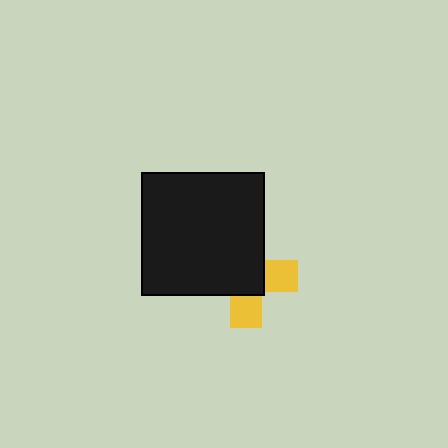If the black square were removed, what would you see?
You would see the complete yellow cross.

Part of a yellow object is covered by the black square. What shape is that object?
It is a cross.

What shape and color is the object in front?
The object in front is a black square.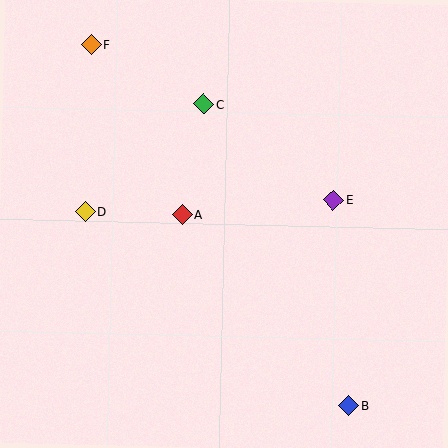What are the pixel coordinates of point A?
Point A is at (183, 215).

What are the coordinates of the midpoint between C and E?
The midpoint between C and E is at (268, 152).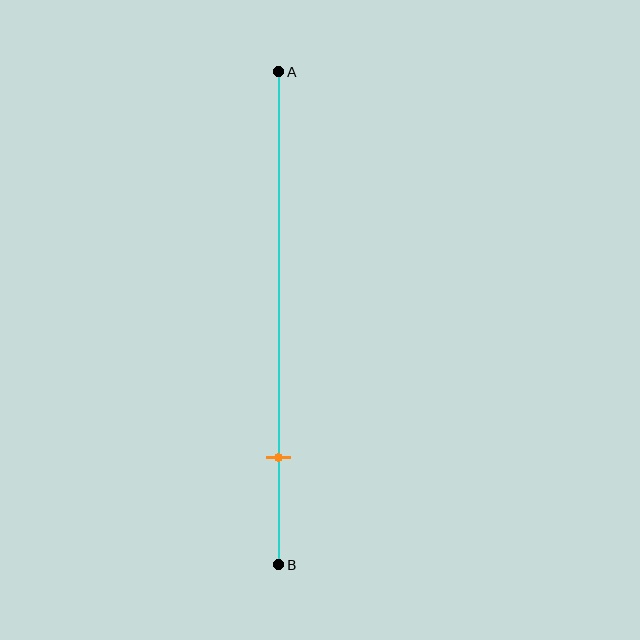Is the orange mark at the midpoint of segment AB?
No, the mark is at about 80% from A, not at the 50% midpoint.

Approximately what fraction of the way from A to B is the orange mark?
The orange mark is approximately 80% of the way from A to B.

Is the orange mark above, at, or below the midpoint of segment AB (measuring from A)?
The orange mark is below the midpoint of segment AB.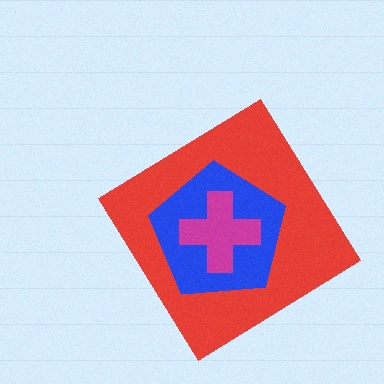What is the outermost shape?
The red diamond.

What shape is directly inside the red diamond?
The blue pentagon.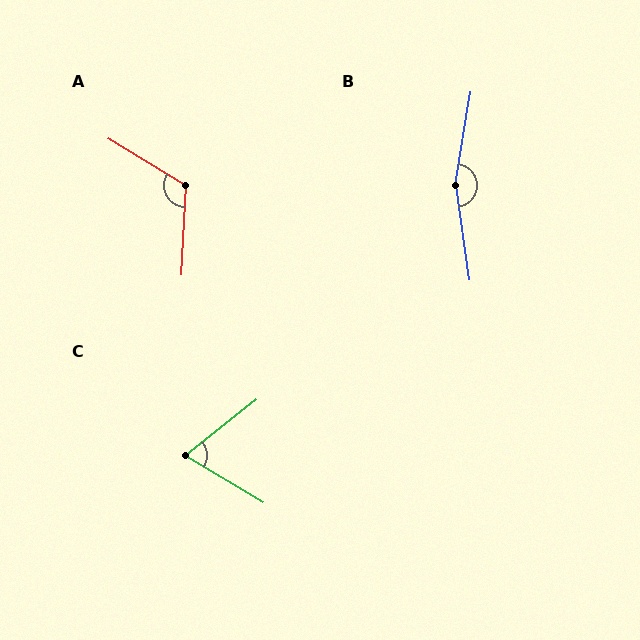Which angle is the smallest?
C, at approximately 69 degrees.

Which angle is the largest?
B, at approximately 162 degrees.